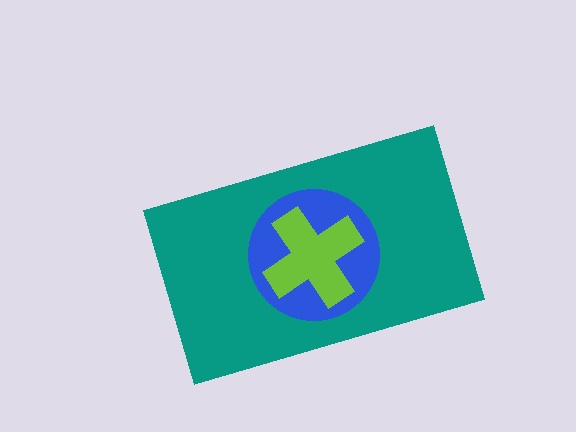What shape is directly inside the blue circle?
The lime cross.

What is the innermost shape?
The lime cross.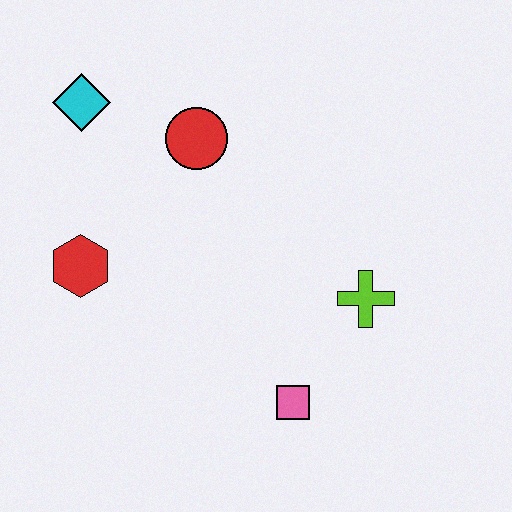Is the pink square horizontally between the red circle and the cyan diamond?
No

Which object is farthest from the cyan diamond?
The pink square is farthest from the cyan diamond.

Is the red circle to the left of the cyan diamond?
No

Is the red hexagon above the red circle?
No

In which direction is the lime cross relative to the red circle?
The lime cross is to the right of the red circle.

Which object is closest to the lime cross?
The pink square is closest to the lime cross.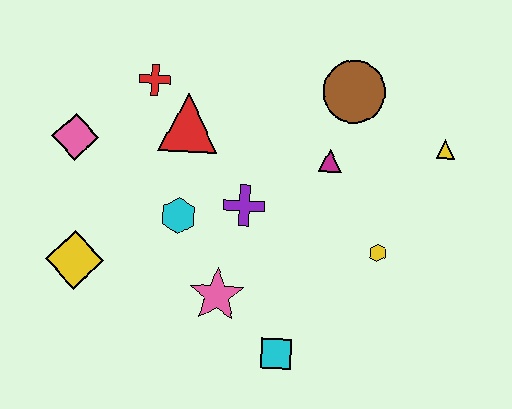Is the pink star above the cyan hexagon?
No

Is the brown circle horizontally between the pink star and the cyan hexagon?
No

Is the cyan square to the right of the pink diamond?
Yes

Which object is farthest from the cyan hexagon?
The yellow triangle is farthest from the cyan hexagon.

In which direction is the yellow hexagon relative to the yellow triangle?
The yellow hexagon is below the yellow triangle.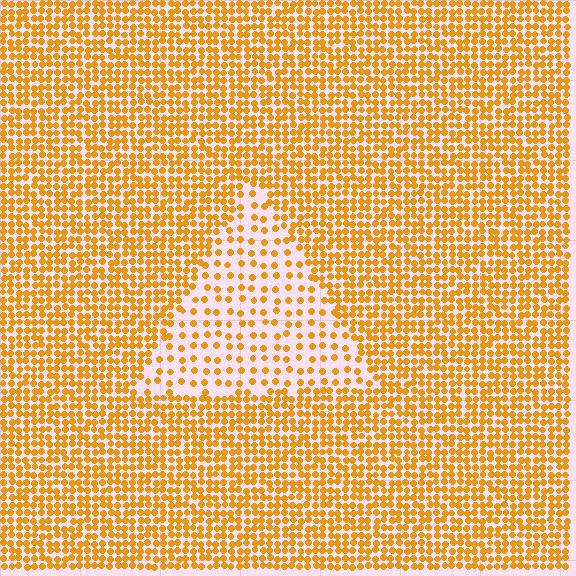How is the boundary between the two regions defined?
The boundary is defined by a change in element density (approximately 2.4x ratio). All elements are the same color, size, and shape.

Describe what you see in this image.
The image contains small orange elements arranged at two different densities. A triangle-shaped region is visible where the elements are less densely packed than the surrounding area.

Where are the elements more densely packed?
The elements are more densely packed outside the triangle boundary.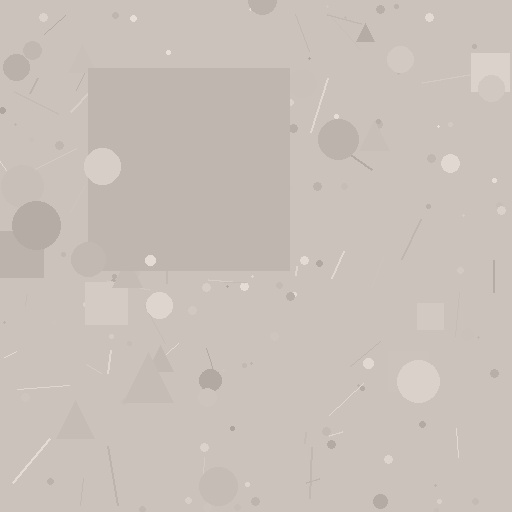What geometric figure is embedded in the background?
A square is embedded in the background.